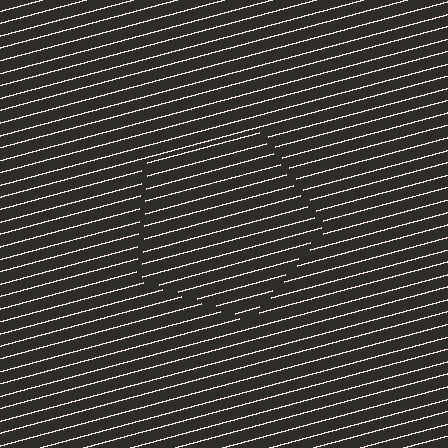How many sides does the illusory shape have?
5 sides — the line-ends trace a pentagon.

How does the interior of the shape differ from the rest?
The interior of the shape contains the same grating, shifted by half a period — the contour is defined by the phase discontinuity where line-ends from the inner and outer gratings abut.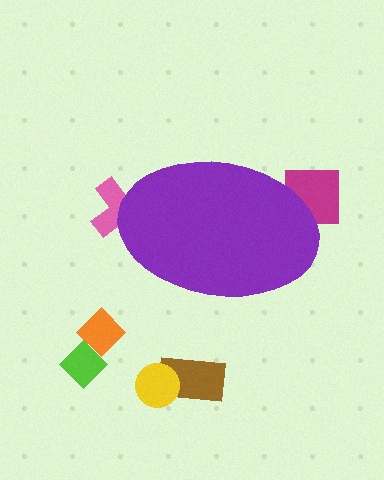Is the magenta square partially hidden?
Yes, the magenta square is partially hidden behind the purple ellipse.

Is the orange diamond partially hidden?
No, the orange diamond is fully visible.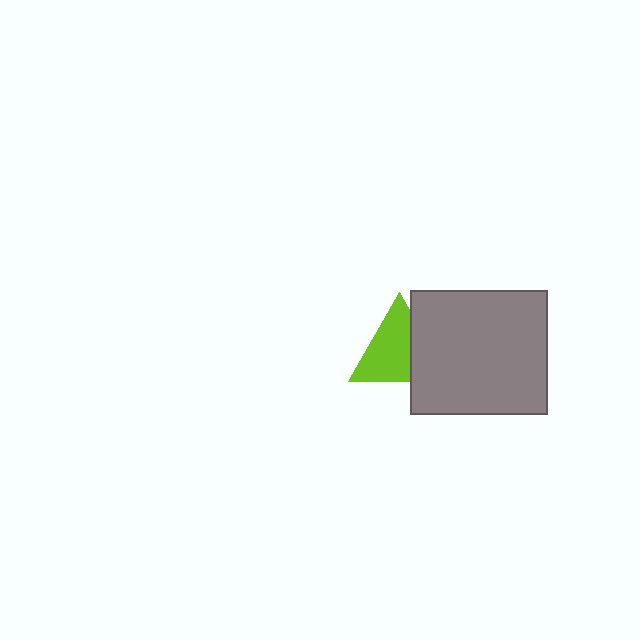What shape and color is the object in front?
The object in front is a gray rectangle.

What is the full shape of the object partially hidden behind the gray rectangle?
The partially hidden object is a lime triangle.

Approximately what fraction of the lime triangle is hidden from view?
Roughly 32% of the lime triangle is hidden behind the gray rectangle.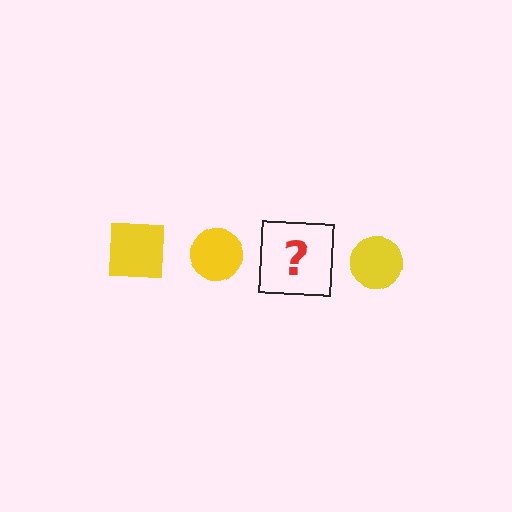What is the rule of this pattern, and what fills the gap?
The rule is that the pattern cycles through square, circle shapes in yellow. The gap should be filled with a yellow square.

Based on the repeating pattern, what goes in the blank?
The blank should be a yellow square.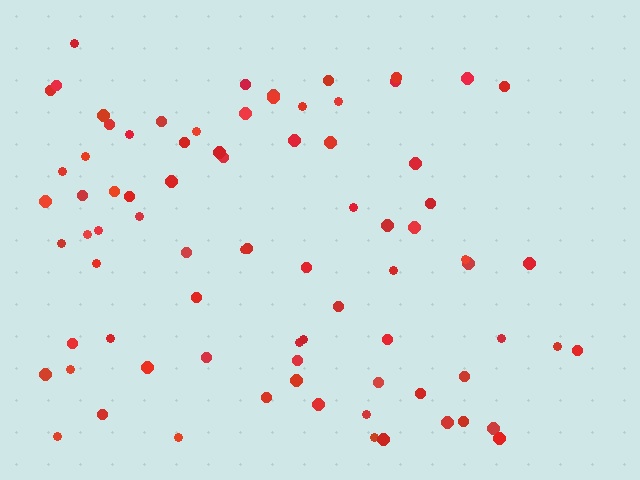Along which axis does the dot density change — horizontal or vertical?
Horizontal.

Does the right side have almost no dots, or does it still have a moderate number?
Still a moderate number, just noticeably fewer than the left.